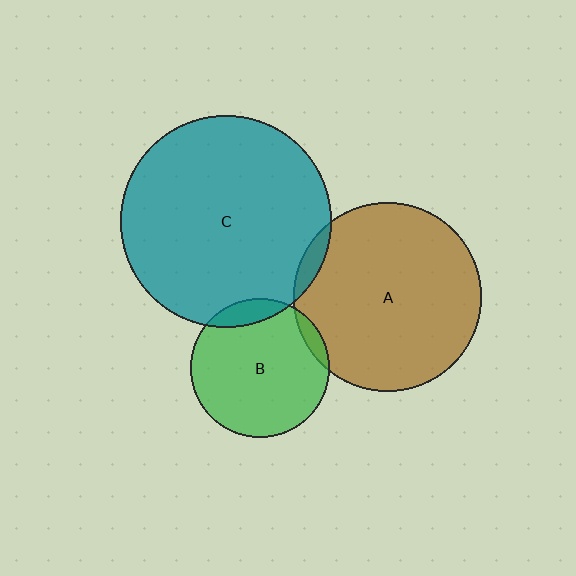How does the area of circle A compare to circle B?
Approximately 1.8 times.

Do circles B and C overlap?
Yes.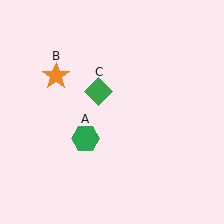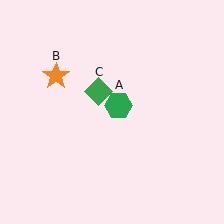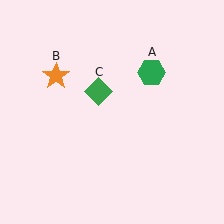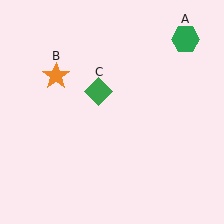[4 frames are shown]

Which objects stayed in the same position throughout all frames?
Orange star (object B) and green diamond (object C) remained stationary.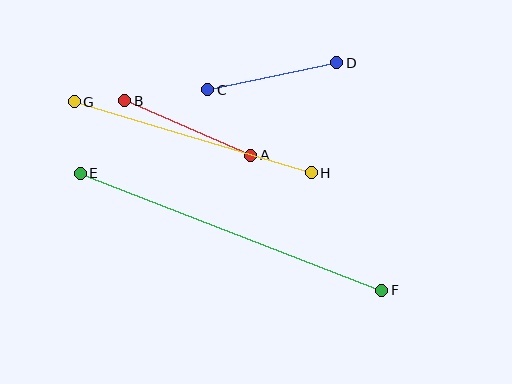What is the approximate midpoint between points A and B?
The midpoint is at approximately (188, 128) pixels.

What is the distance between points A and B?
The distance is approximately 137 pixels.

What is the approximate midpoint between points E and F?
The midpoint is at approximately (231, 232) pixels.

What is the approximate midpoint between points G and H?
The midpoint is at approximately (193, 137) pixels.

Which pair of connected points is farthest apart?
Points E and F are farthest apart.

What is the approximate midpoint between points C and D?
The midpoint is at approximately (272, 76) pixels.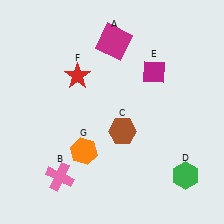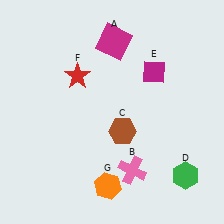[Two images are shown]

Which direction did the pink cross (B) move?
The pink cross (B) moved right.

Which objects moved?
The objects that moved are: the pink cross (B), the orange hexagon (G).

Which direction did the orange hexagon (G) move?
The orange hexagon (G) moved down.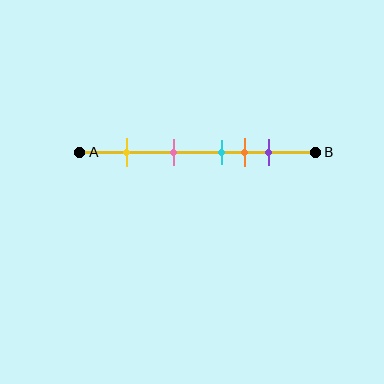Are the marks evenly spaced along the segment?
No, the marks are not evenly spaced.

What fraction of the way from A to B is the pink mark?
The pink mark is approximately 40% (0.4) of the way from A to B.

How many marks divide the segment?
There are 5 marks dividing the segment.